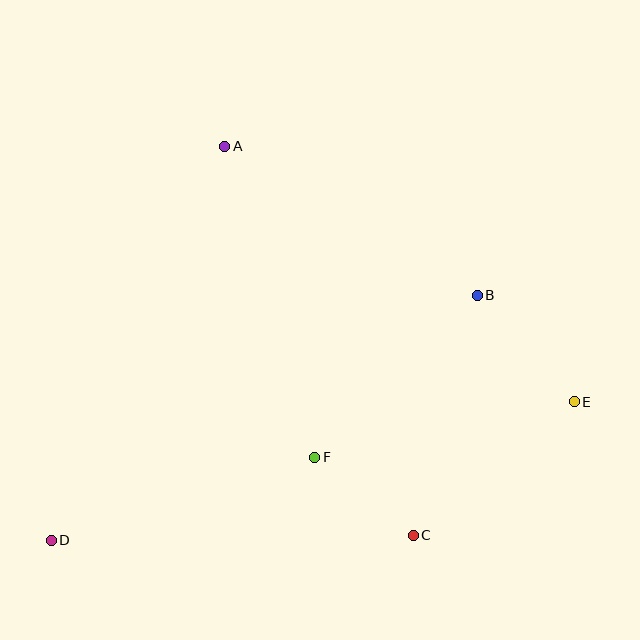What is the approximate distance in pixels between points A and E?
The distance between A and E is approximately 433 pixels.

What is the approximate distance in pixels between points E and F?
The distance between E and F is approximately 265 pixels.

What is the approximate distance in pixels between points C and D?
The distance between C and D is approximately 362 pixels.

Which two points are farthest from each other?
Points D and E are farthest from each other.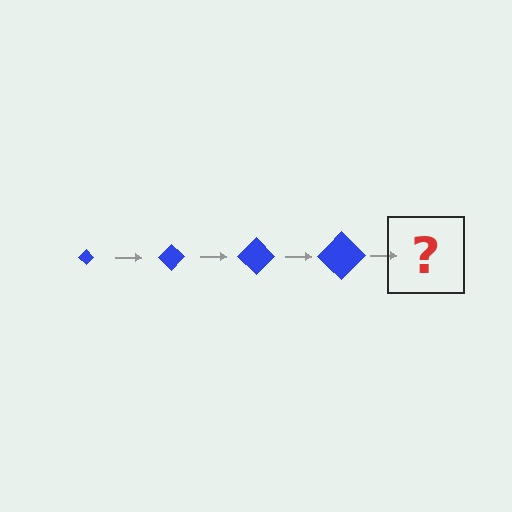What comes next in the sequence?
The next element should be a blue diamond, larger than the previous one.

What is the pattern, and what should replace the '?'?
The pattern is that the diamond gets progressively larger each step. The '?' should be a blue diamond, larger than the previous one.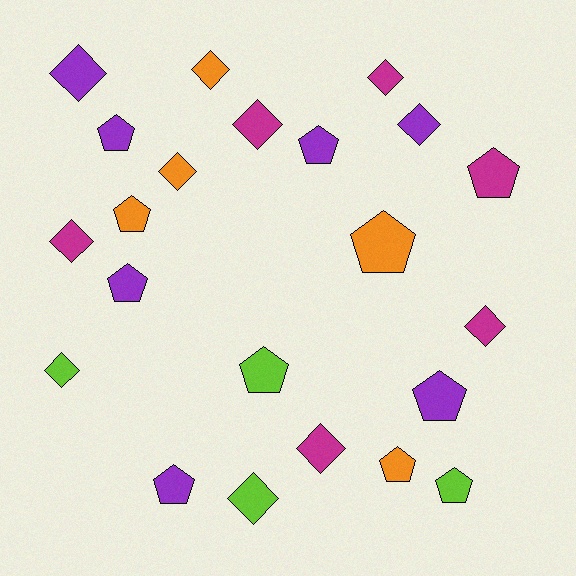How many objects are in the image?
There are 22 objects.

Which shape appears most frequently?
Diamond, with 11 objects.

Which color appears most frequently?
Purple, with 7 objects.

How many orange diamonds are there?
There are 2 orange diamonds.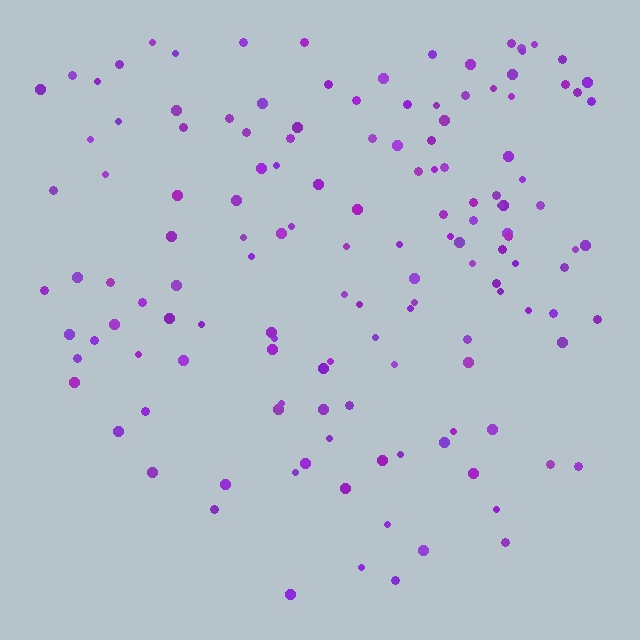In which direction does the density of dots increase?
From bottom to top, with the top side densest.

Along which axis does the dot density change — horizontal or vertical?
Vertical.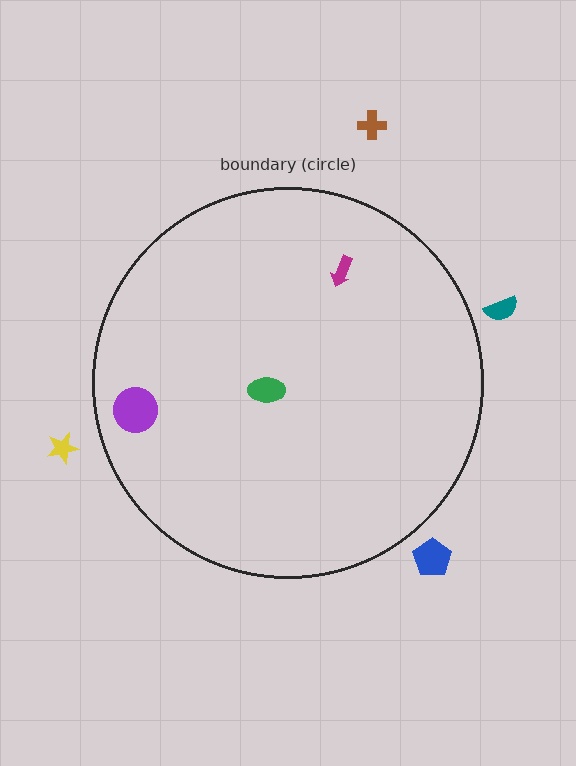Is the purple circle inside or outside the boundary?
Inside.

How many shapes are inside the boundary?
3 inside, 4 outside.